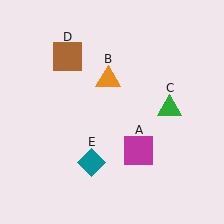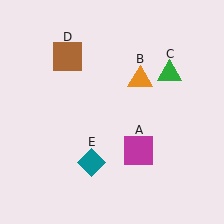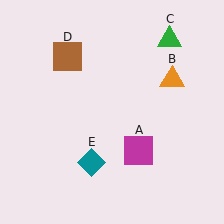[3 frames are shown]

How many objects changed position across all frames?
2 objects changed position: orange triangle (object B), green triangle (object C).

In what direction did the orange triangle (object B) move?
The orange triangle (object B) moved right.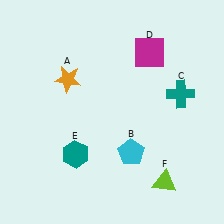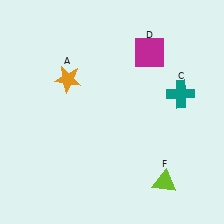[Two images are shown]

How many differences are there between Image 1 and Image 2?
There are 2 differences between the two images.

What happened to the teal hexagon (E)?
The teal hexagon (E) was removed in Image 2. It was in the bottom-left area of Image 1.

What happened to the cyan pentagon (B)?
The cyan pentagon (B) was removed in Image 2. It was in the bottom-right area of Image 1.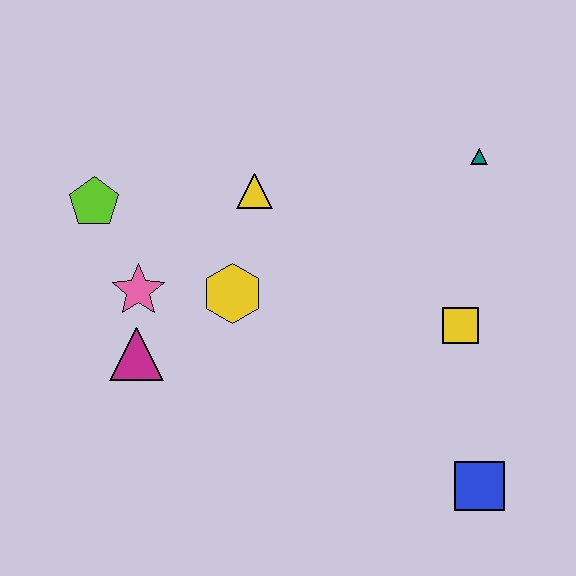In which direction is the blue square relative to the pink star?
The blue square is to the right of the pink star.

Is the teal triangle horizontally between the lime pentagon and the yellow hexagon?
No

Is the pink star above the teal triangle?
No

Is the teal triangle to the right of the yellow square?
Yes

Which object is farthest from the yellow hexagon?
The blue square is farthest from the yellow hexagon.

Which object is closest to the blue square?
The yellow square is closest to the blue square.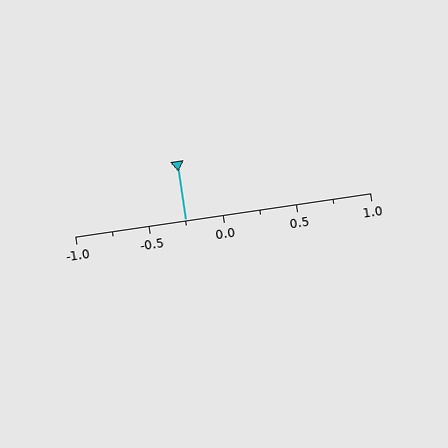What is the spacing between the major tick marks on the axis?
The major ticks are spaced 0.5 apart.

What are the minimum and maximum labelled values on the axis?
The axis runs from -1.0 to 1.0.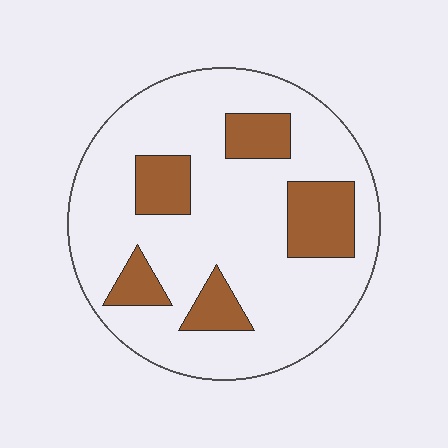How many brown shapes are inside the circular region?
5.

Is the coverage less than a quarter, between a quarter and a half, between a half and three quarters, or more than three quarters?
Less than a quarter.